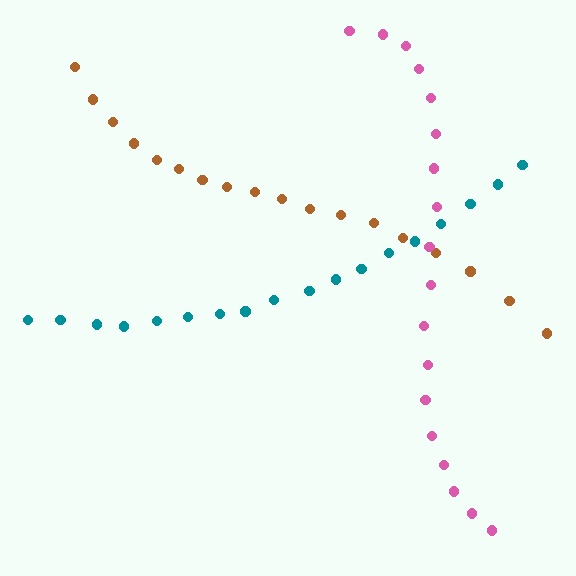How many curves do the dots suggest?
There are 3 distinct paths.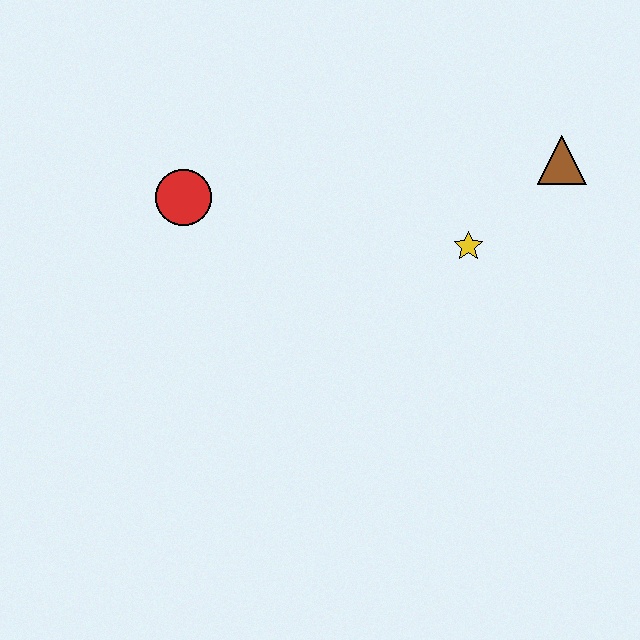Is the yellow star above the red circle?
No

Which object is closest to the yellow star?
The brown triangle is closest to the yellow star.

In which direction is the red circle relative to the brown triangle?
The red circle is to the left of the brown triangle.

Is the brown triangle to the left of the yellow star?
No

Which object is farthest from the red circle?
The brown triangle is farthest from the red circle.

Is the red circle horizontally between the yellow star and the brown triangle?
No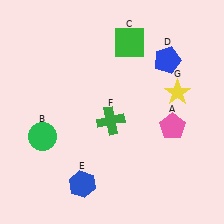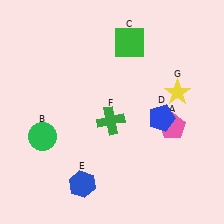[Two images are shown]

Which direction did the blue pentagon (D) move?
The blue pentagon (D) moved down.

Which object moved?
The blue pentagon (D) moved down.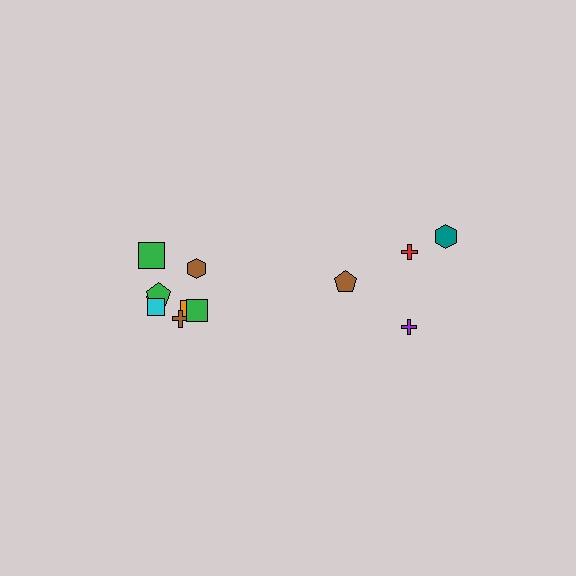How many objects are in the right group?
There are 4 objects.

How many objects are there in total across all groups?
There are 12 objects.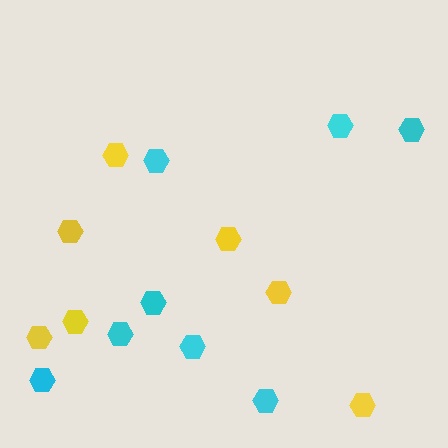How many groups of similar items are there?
There are 2 groups: one group of cyan hexagons (8) and one group of yellow hexagons (7).